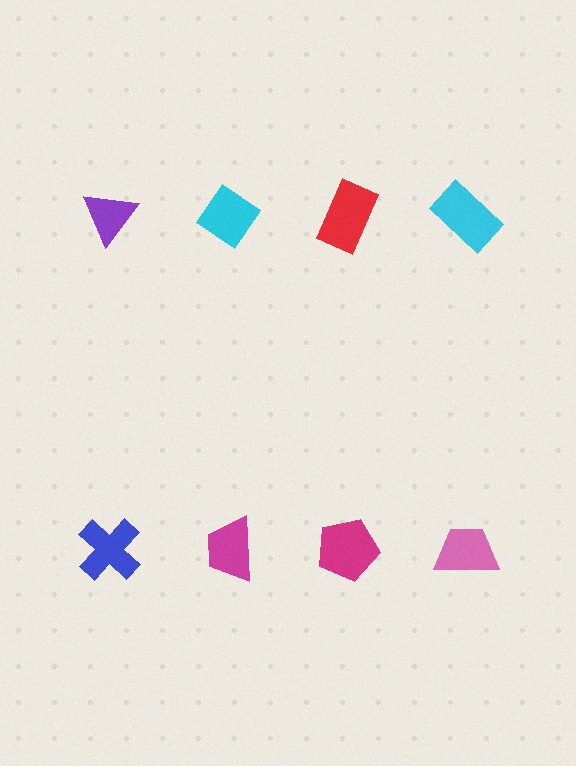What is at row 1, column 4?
A cyan rectangle.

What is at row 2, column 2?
A magenta trapezoid.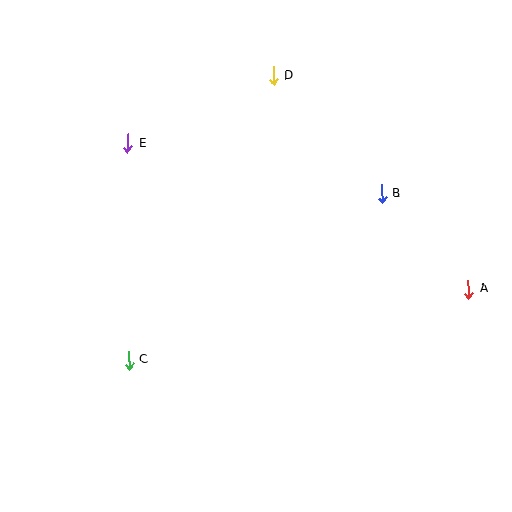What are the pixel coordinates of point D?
Point D is at (274, 76).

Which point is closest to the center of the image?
Point B at (382, 194) is closest to the center.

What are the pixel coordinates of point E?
Point E is at (128, 143).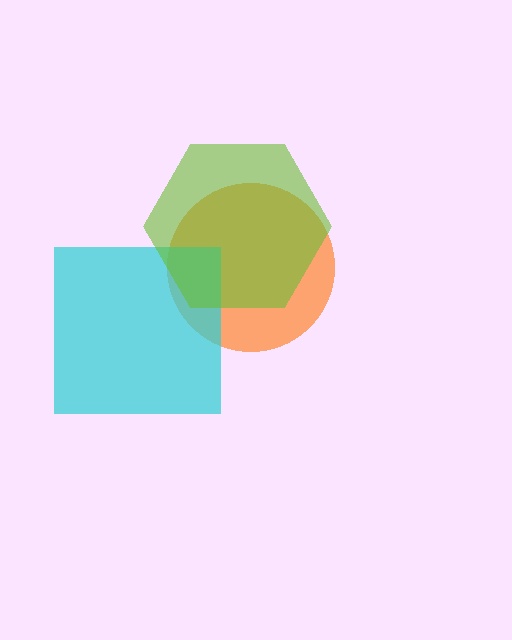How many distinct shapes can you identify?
There are 3 distinct shapes: an orange circle, a cyan square, a lime hexagon.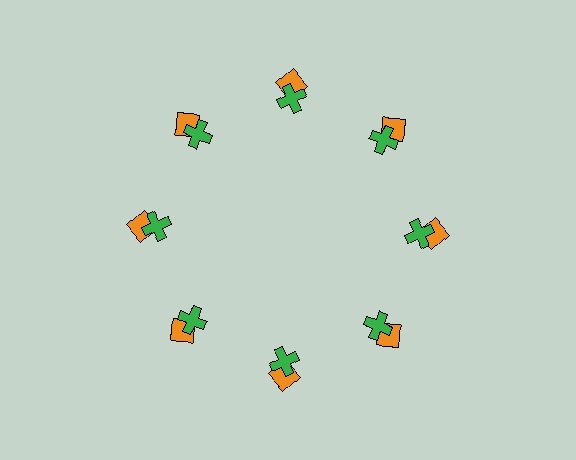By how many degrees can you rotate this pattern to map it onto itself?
The pattern maps onto itself every 45 degrees of rotation.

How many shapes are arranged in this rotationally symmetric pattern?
There are 16 shapes, arranged in 8 groups of 2.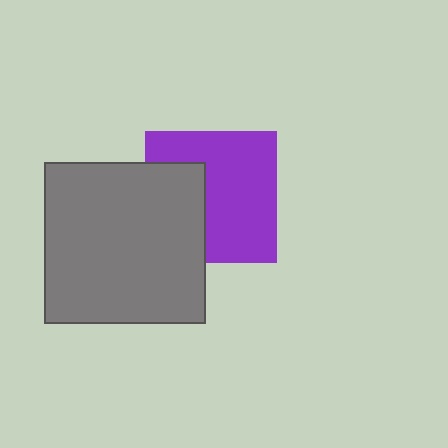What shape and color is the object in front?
The object in front is a gray square.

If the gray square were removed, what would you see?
You would see the complete purple square.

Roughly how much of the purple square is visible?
About half of it is visible (roughly 65%).